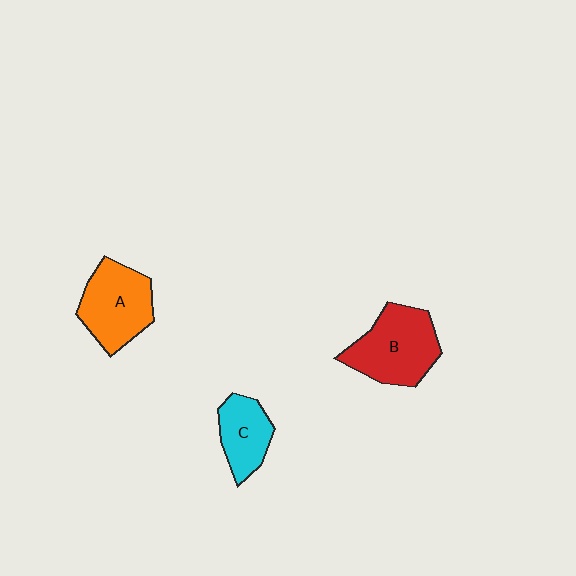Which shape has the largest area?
Shape B (red).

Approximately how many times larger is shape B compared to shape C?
Approximately 1.6 times.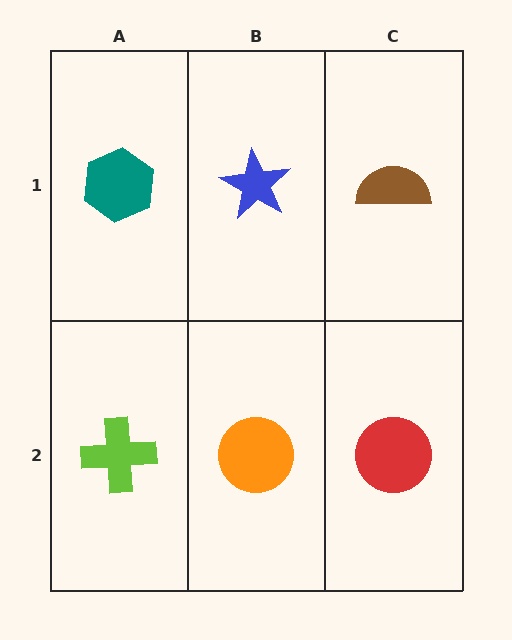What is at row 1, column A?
A teal hexagon.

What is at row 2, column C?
A red circle.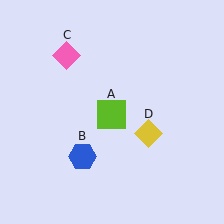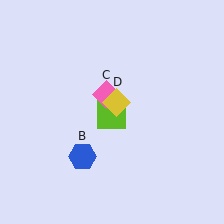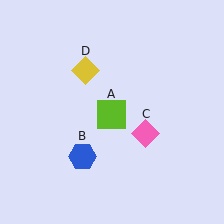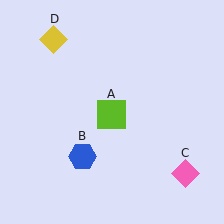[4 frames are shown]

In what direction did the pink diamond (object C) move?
The pink diamond (object C) moved down and to the right.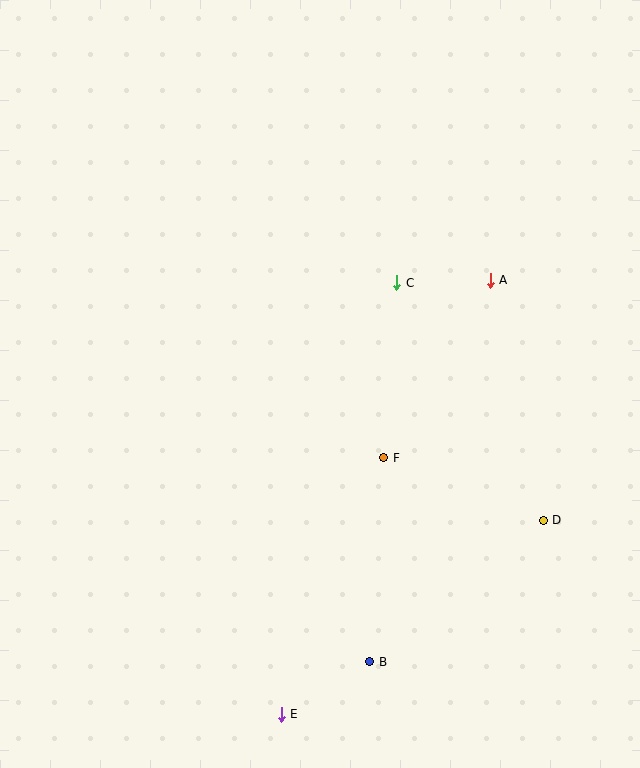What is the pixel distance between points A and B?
The distance between A and B is 400 pixels.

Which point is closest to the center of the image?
Point F at (384, 458) is closest to the center.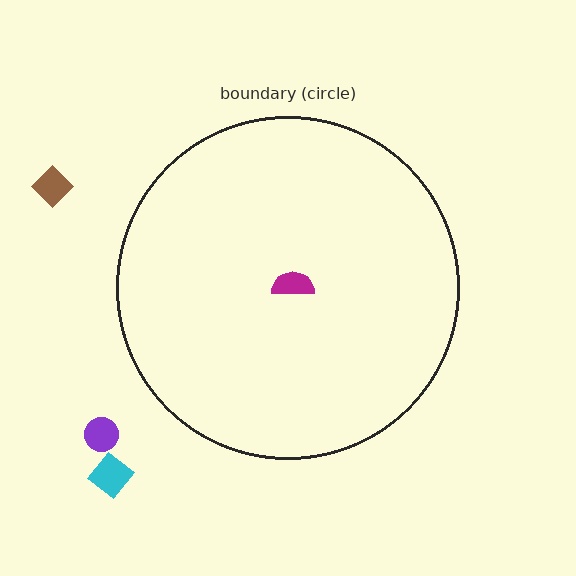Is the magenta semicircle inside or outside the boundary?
Inside.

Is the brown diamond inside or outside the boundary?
Outside.